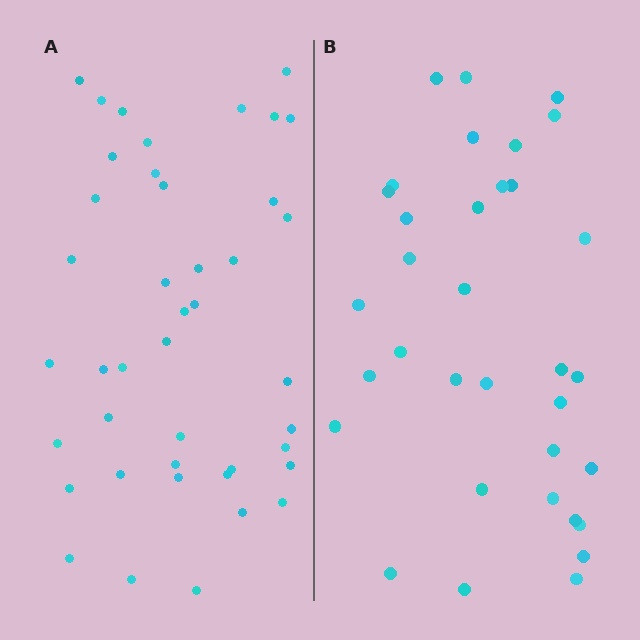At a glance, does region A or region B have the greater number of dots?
Region A (the left region) has more dots.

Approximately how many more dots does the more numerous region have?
Region A has roughly 8 or so more dots than region B.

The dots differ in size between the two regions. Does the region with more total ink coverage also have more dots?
No. Region B has more total ink coverage because its dots are larger, but region A actually contains more individual dots. Total area can be misleading — the number of items is what matters here.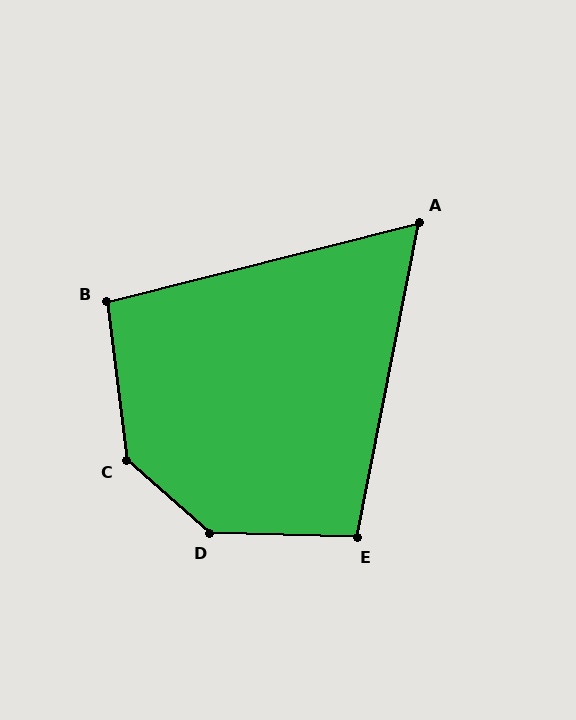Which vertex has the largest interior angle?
D, at approximately 140 degrees.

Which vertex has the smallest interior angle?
A, at approximately 65 degrees.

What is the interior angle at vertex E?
Approximately 100 degrees (obtuse).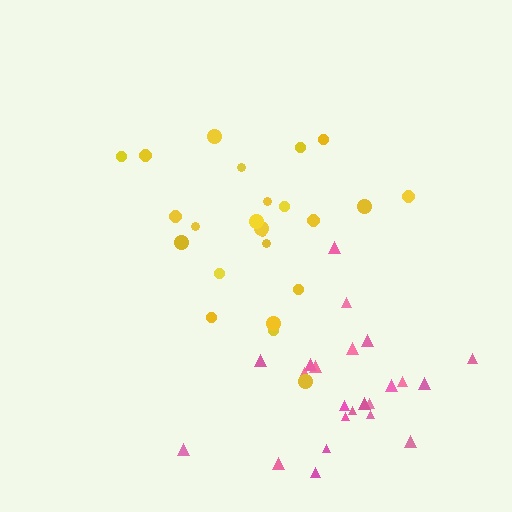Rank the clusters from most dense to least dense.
yellow, pink.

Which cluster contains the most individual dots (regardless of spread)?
Yellow (24).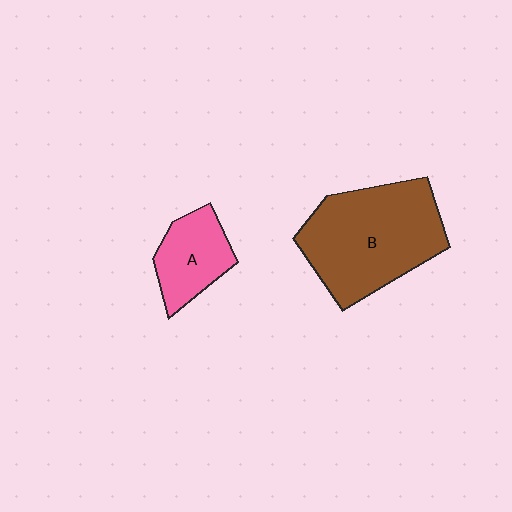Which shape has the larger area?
Shape B (brown).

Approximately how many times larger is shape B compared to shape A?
Approximately 2.3 times.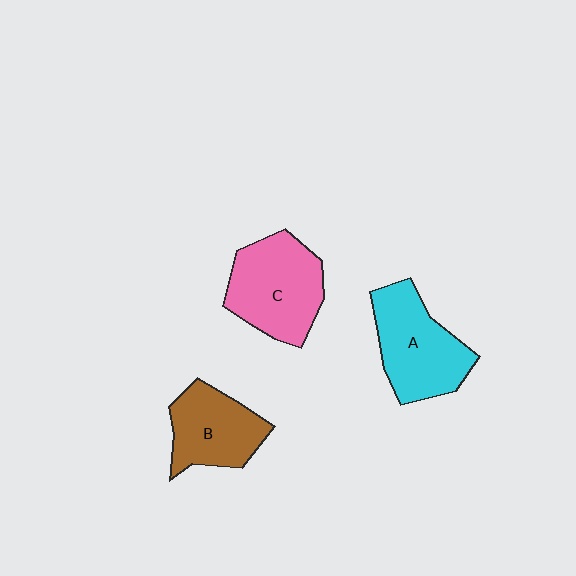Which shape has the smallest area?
Shape B (brown).